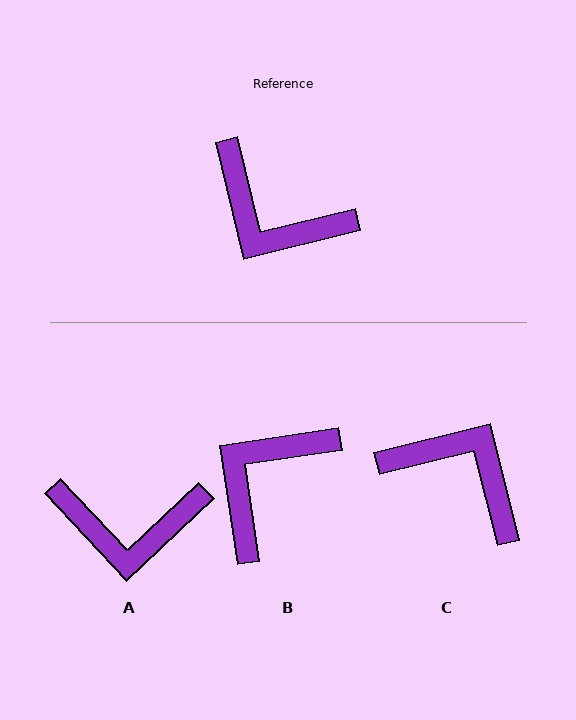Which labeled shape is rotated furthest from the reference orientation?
C, about 180 degrees away.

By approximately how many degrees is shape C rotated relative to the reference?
Approximately 180 degrees clockwise.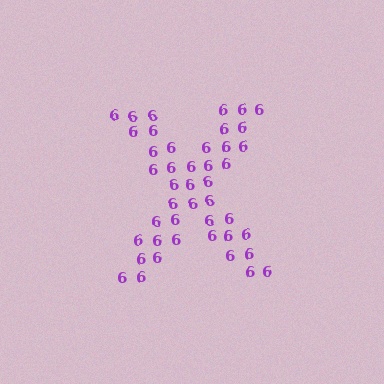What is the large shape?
The large shape is the letter X.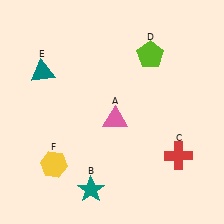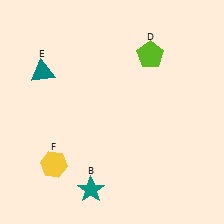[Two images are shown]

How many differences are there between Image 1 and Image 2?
There are 2 differences between the two images.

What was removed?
The pink triangle (A), the red cross (C) were removed in Image 2.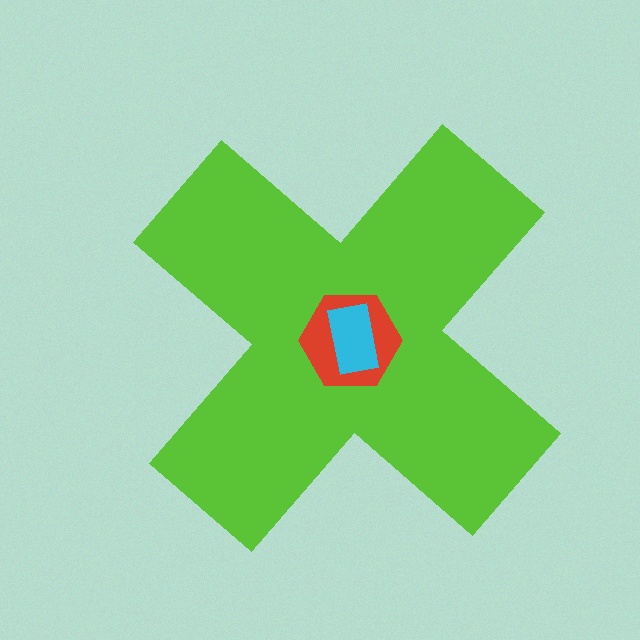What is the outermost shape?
The lime cross.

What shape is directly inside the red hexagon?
The cyan rectangle.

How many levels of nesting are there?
3.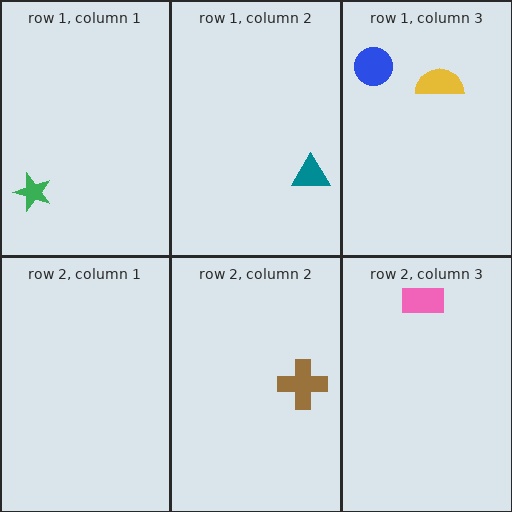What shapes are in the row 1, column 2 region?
The teal triangle.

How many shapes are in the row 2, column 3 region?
1.